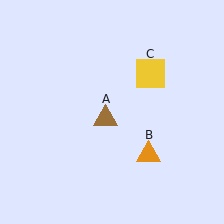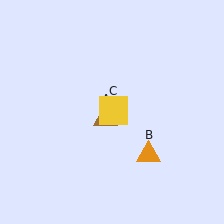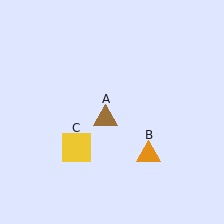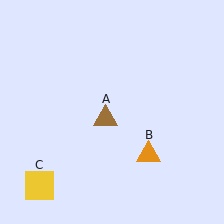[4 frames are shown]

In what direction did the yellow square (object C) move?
The yellow square (object C) moved down and to the left.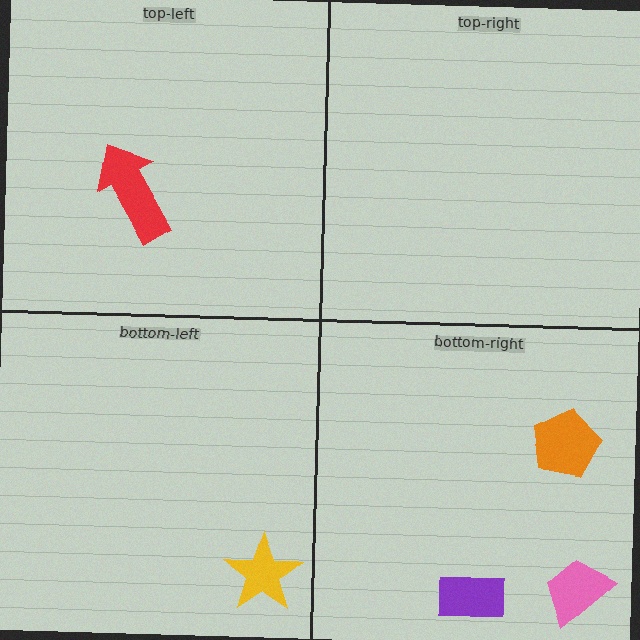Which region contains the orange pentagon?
The bottom-right region.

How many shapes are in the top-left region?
1.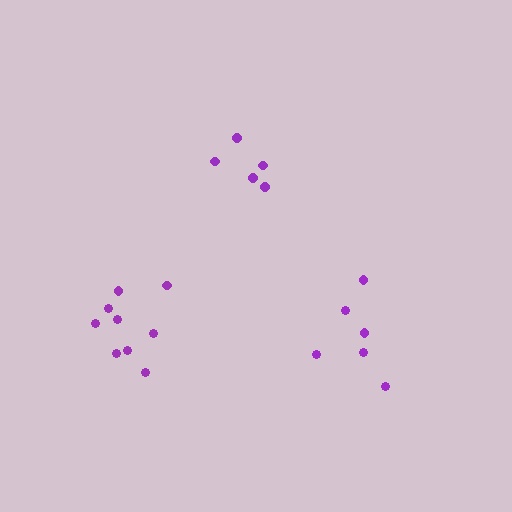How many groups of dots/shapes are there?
There are 3 groups.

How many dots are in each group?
Group 1: 5 dots, Group 2: 6 dots, Group 3: 9 dots (20 total).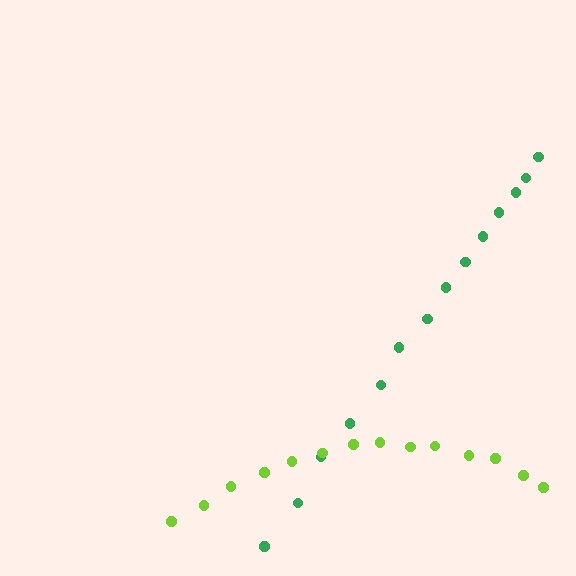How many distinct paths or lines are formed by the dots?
There are 2 distinct paths.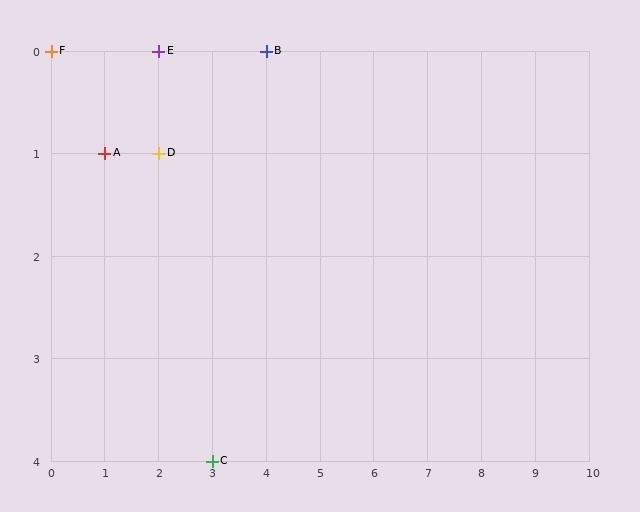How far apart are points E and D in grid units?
Points E and D are 1 row apart.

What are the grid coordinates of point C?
Point C is at grid coordinates (3, 4).